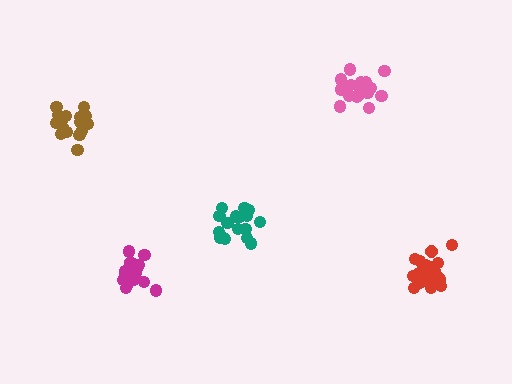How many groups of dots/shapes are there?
There are 5 groups.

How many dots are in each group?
Group 1: 16 dots, Group 2: 18 dots, Group 3: 20 dots, Group 4: 20 dots, Group 5: 18 dots (92 total).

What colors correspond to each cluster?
The clusters are colored: pink, magenta, brown, red, teal.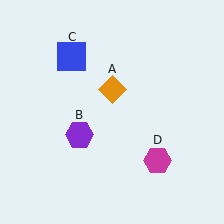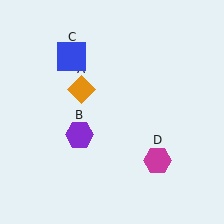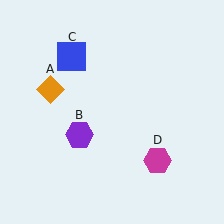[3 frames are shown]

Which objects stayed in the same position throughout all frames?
Purple hexagon (object B) and blue square (object C) and magenta hexagon (object D) remained stationary.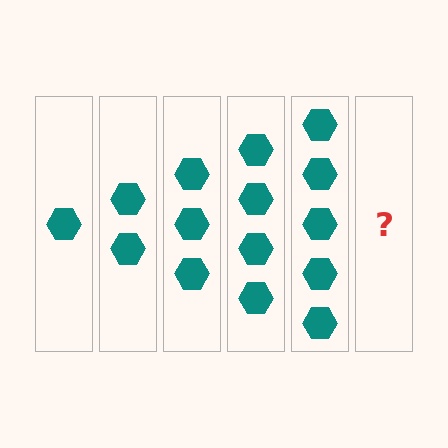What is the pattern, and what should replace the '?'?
The pattern is that each step adds one more hexagon. The '?' should be 6 hexagons.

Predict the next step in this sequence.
The next step is 6 hexagons.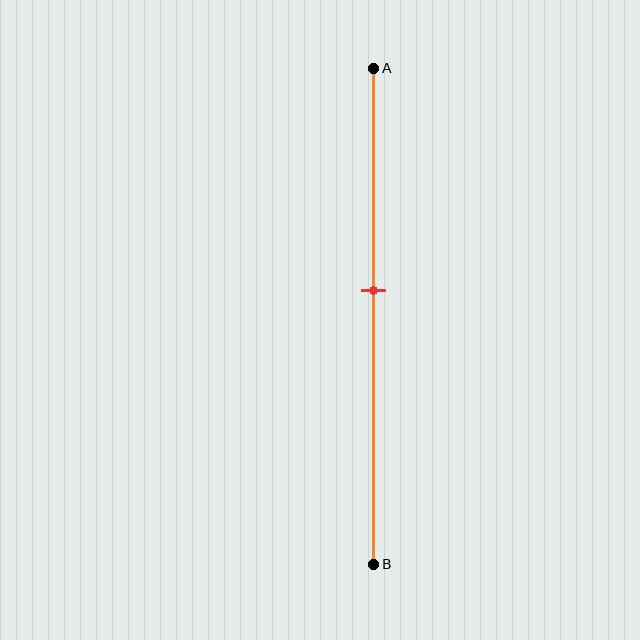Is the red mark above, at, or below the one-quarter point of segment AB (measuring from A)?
The red mark is below the one-quarter point of segment AB.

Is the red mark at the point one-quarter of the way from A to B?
No, the mark is at about 45% from A, not at the 25% one-quarter point.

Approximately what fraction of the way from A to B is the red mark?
The red mark is approximately 45% of the way from A to B.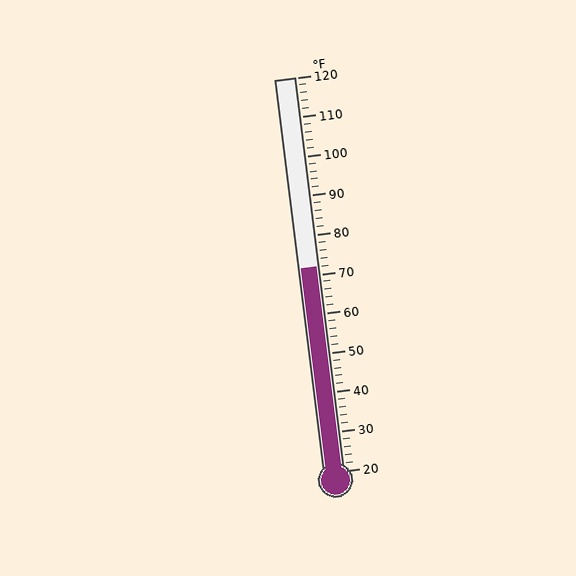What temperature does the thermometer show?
The thermometer shows approximately 72°F.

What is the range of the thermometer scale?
The thermometer scale ranges from 20°F to 120°F.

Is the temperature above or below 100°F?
The temperature is below 100°F.